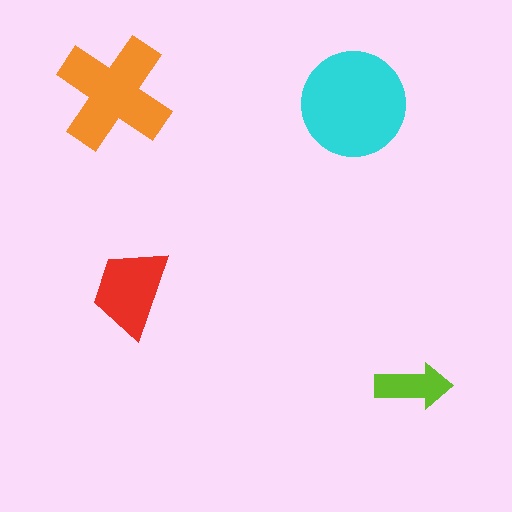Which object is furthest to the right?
The lime arrow is rightmost.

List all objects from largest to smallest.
The cyan circle, the orange cross, the red trapezoid, the lime arrow.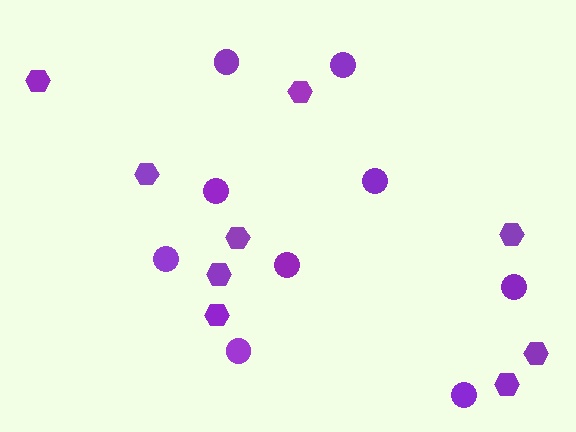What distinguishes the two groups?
There are 2 groups: one group of circles (9) and one group of hexagons (9).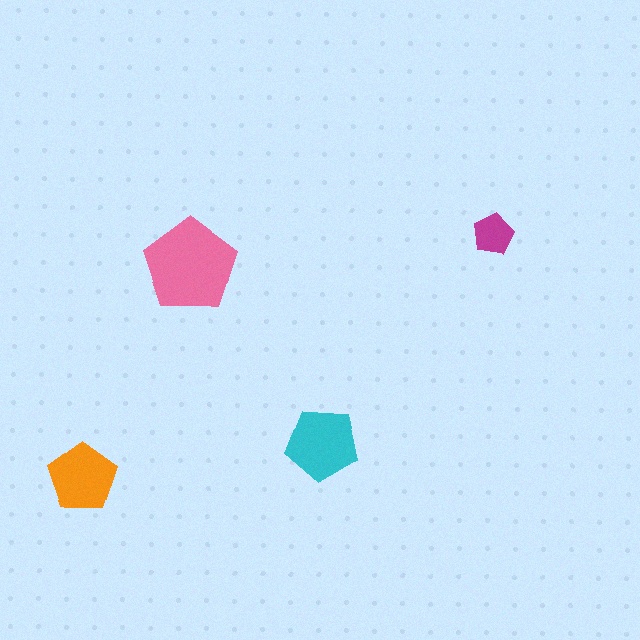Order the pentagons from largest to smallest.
the pink one, the cyan one, the orange one, the magenta one.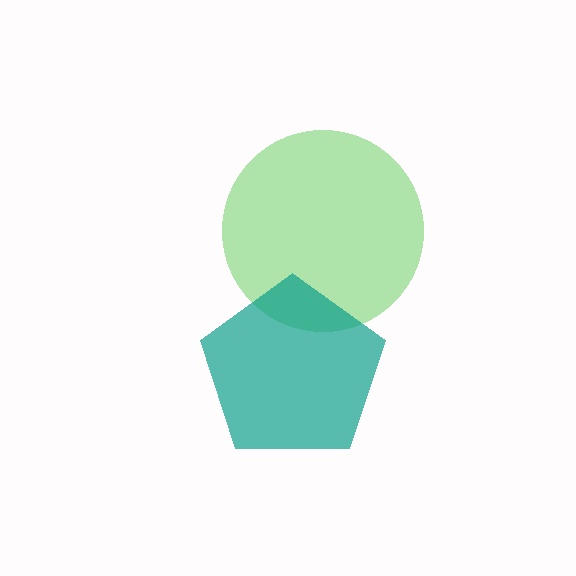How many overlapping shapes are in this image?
There are 2 overlapping shapes in the image.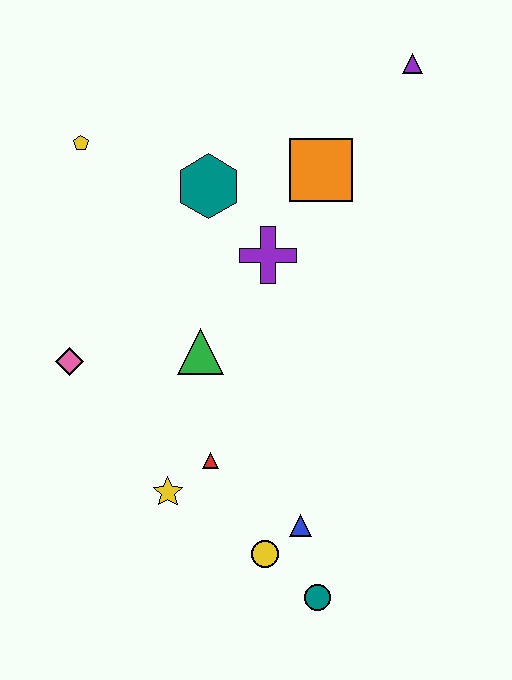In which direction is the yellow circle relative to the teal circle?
The yellow circle is to the left of the teal circle.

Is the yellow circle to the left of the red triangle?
No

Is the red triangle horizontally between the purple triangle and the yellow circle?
No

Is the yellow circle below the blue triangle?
Yes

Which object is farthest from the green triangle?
The purple triangle is farthest from the green triangle.